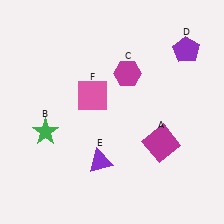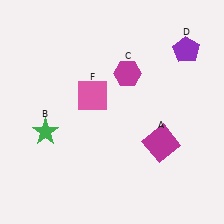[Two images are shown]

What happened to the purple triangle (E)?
The purple triangle (E) was removed in Image 2. It was in the bottom-left area of Image 1.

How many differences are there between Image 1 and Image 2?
There is 1 difference between the two images.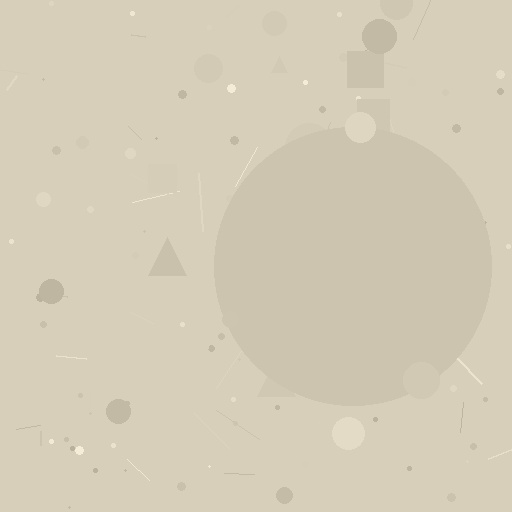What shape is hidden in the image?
A circle is hidden in the image.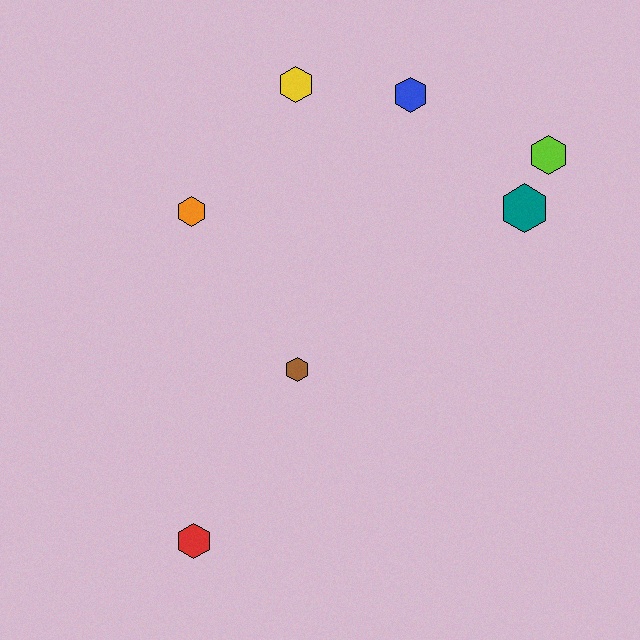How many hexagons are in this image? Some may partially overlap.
There are 7 hexagons.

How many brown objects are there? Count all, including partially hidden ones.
There is 1 brown object.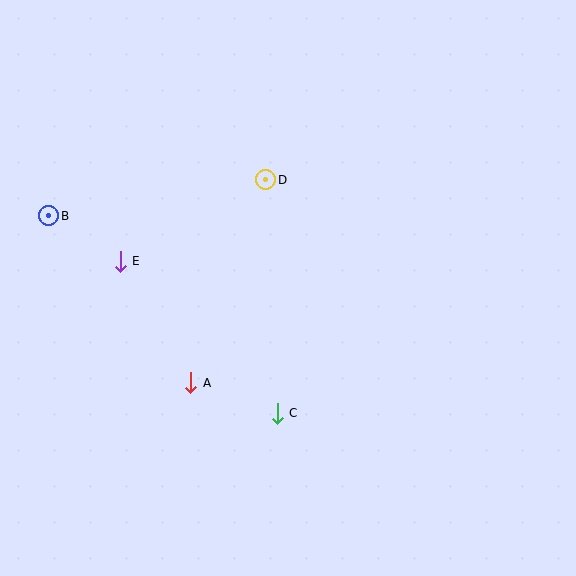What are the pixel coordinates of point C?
Point C is at (277, 413).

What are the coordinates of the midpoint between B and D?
The midpoint between B and D is at (157, 198).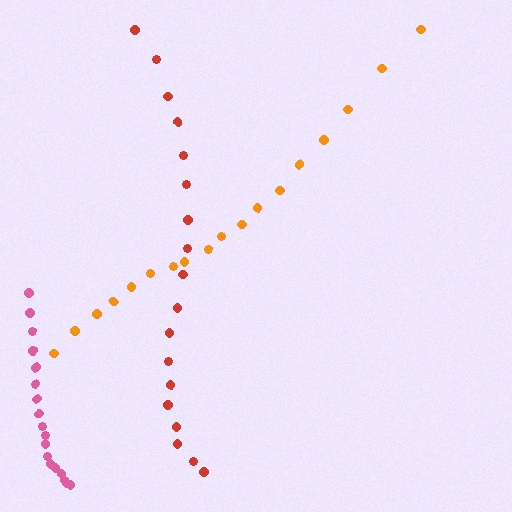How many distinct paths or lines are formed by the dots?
There are 3 distinct paths.